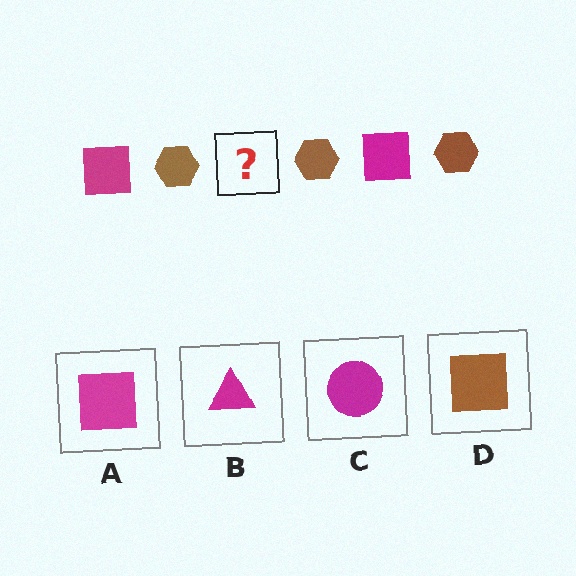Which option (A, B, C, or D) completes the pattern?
A.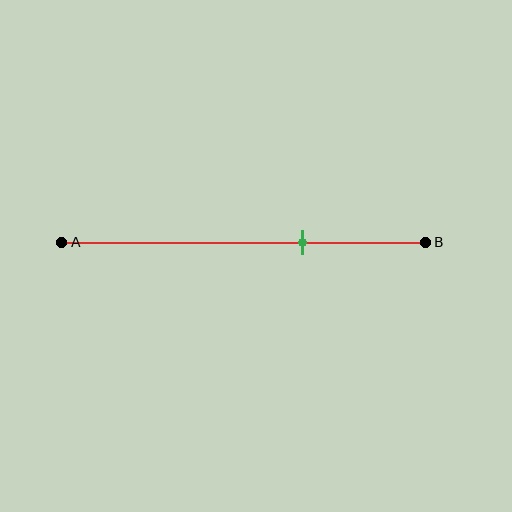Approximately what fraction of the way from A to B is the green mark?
The green mark is approximately 65% of the way from A to B.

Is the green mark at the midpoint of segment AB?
No, the mark is at about 65% from A, not at the 50% midpoint.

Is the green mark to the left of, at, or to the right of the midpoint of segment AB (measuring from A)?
The green mark is to the right of the midpoint of segment AB.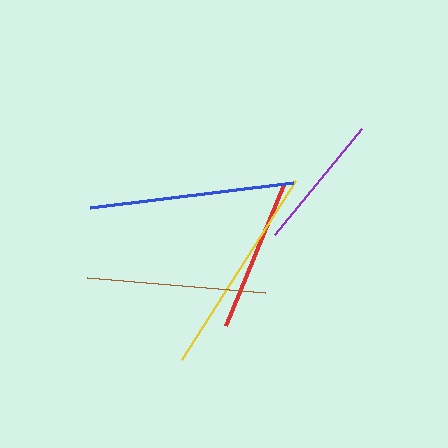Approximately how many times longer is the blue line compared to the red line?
The blue line is approximately 1.3 times the length of the red line.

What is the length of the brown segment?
The brown segment is approximately 179 pixels long.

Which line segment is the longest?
The yellow line is the longest at approximately 213 pixels.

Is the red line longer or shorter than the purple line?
The red line is longer than the purple line.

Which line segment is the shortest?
The purple line is the shortest at approximately 137 pixels.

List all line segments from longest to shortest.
From longest to shortest: yellow, blue, brown, red, purple.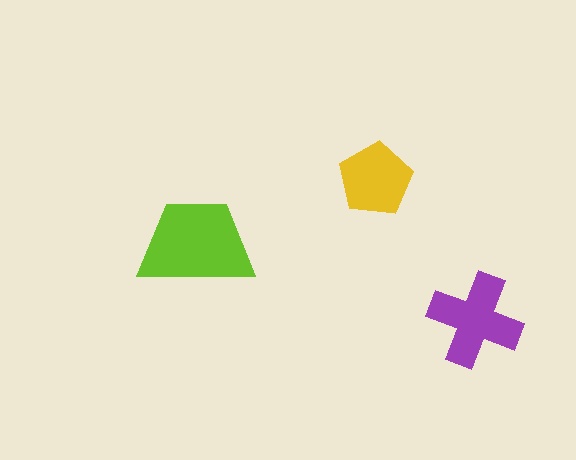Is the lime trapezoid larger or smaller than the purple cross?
Larger.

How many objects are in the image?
There are 3 objects in the image.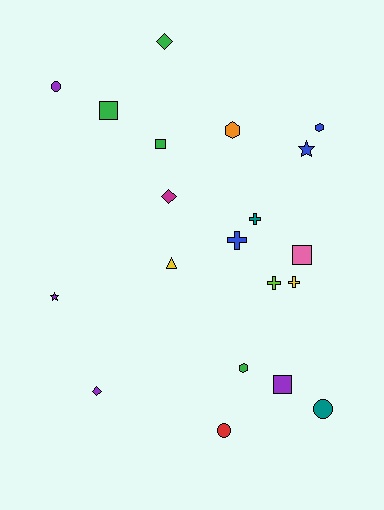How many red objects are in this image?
There is 1 red object.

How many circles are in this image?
There are 3 circles.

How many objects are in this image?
There are 20 objects.